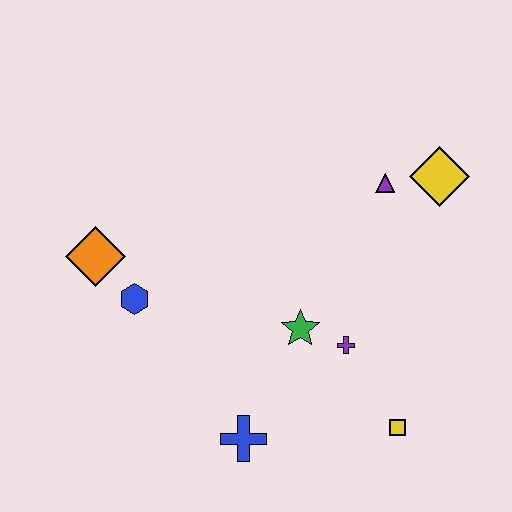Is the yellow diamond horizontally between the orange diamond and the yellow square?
No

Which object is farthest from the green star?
The orange diamond is farthest from the green star.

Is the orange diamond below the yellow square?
No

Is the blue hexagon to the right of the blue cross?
No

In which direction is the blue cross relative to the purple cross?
The blue cross is to the left of the purple cross.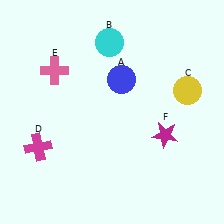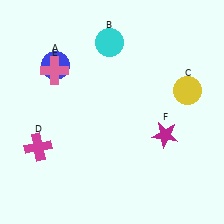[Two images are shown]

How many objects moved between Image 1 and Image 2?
1 object moved between the two images.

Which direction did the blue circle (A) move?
The blue circle (A) moved left.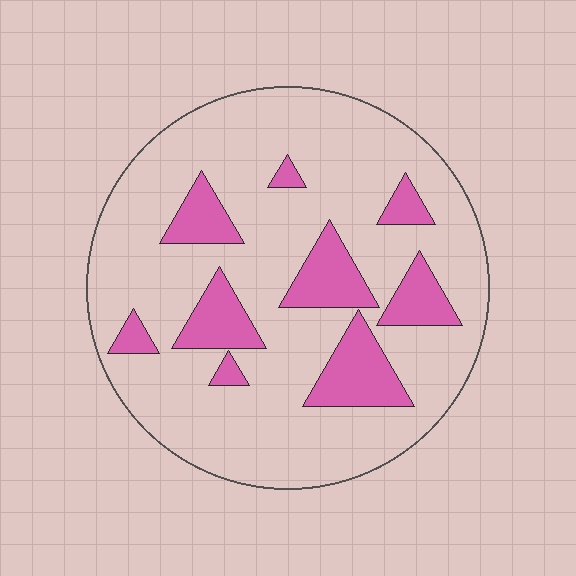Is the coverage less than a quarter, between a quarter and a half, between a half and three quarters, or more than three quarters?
Less than a quarter.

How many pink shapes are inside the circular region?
9.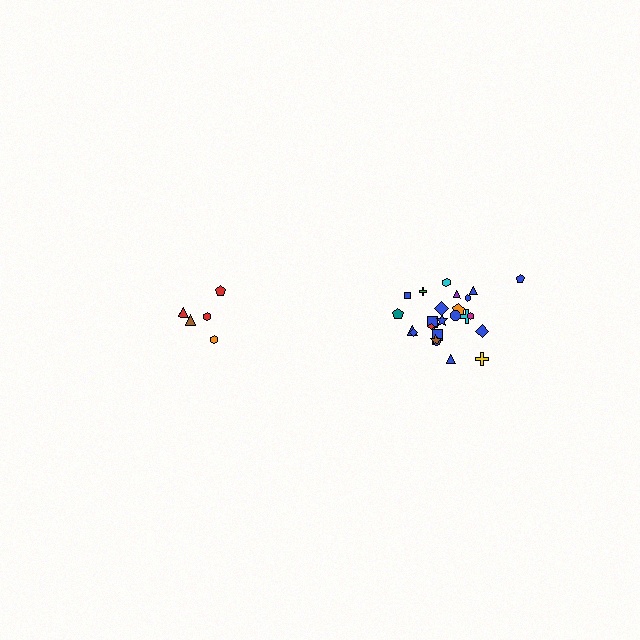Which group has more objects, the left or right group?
The right group.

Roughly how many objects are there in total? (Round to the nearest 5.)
Roughly 30 objects in total.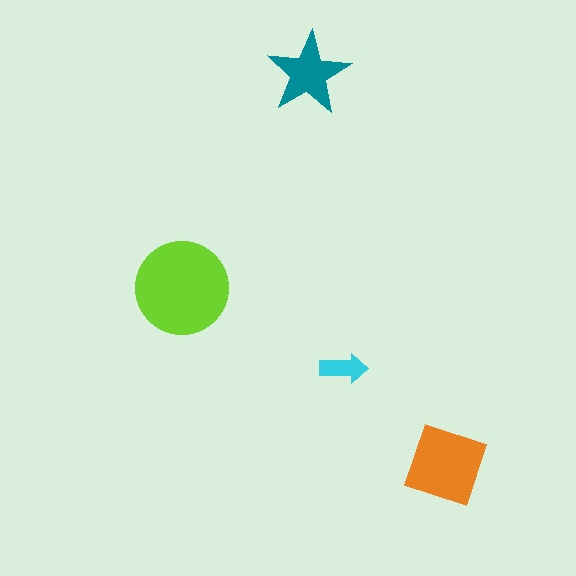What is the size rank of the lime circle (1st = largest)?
1st.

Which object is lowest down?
The orange diamond is bottommost.